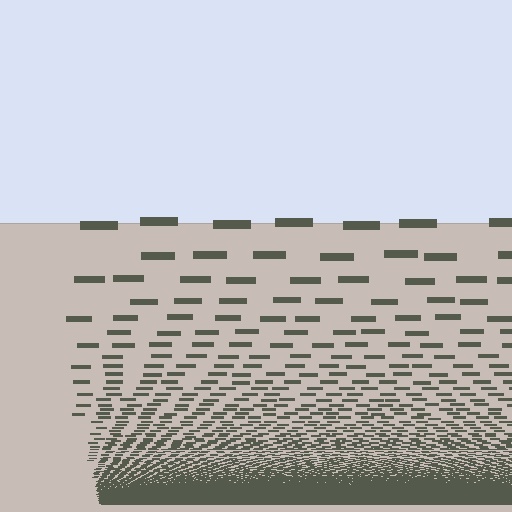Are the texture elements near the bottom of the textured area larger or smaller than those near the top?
Smaller. The gradient is inverted — elements near the bottom are smaller and denser.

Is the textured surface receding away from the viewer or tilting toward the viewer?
The surface appears to tilt toward the viewer. Texture elements get larger and sparser toward the top.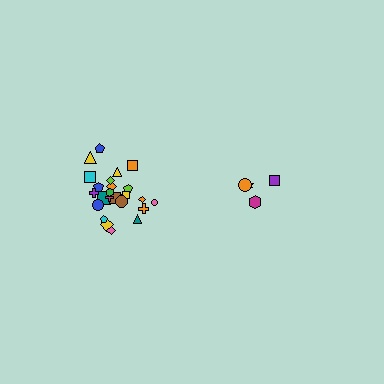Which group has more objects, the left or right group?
The left group.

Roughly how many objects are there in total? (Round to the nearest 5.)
Roughly 30 objects in total.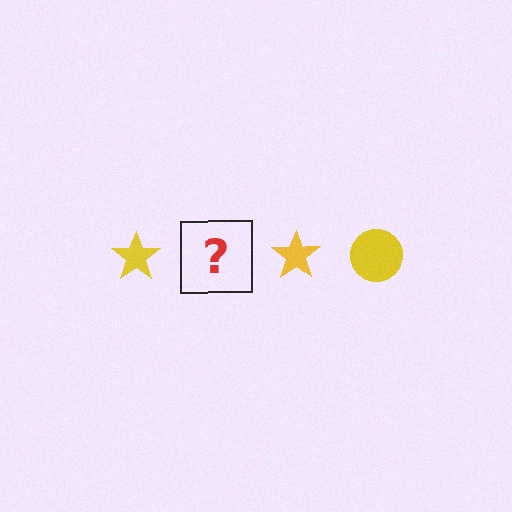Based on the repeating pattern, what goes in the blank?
The blank should be a yellow circle.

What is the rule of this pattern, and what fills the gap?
The rule is that the pattern cycles through star, circle shapes in yellow. The gap should be filled with a yellow circle.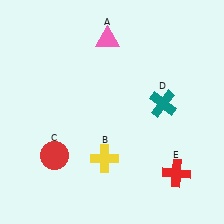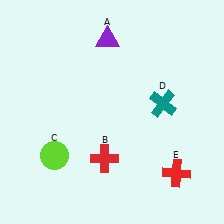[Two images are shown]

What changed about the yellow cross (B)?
In Image 1, B is yellow. In Image 2, it changed to red.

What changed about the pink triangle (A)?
In Image 1, A is pink. In Image 2, it changed to purple.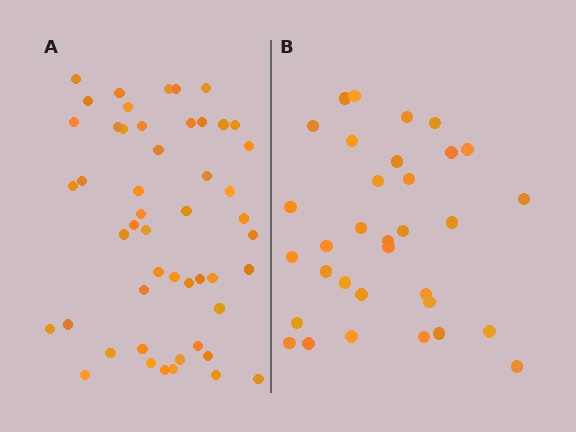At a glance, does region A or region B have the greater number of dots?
Region A (the left region) has more dots.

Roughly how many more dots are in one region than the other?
Region A has approximately 15 more dots than region B.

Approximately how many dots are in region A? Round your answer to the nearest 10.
About 50 dots.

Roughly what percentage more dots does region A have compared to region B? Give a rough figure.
About 50% more.